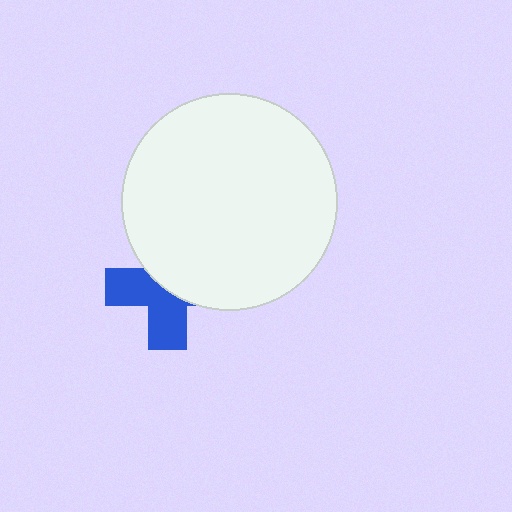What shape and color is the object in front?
The object in front is a white circle.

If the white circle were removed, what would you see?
You would see the complete blue cross.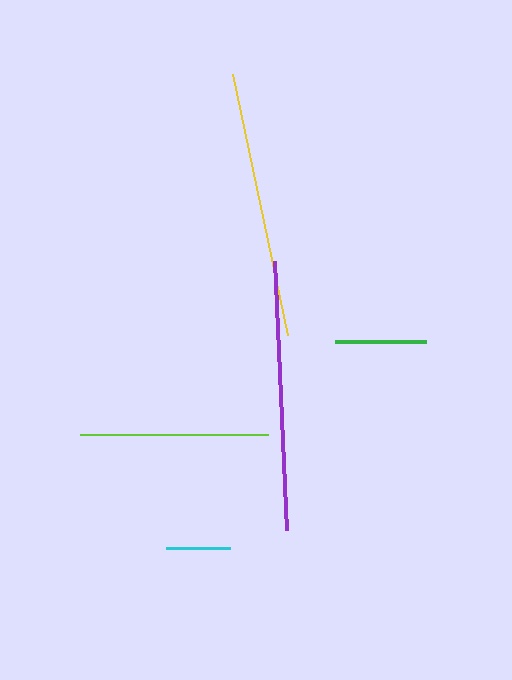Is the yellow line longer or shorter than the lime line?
The yellow line is longer than the lime line.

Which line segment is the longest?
The purple line is the longest at approximately 270 pixels.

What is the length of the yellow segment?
The yellow segment is approximately 266 pixels long.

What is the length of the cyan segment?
The cyan segment is approximately 63 pixels long.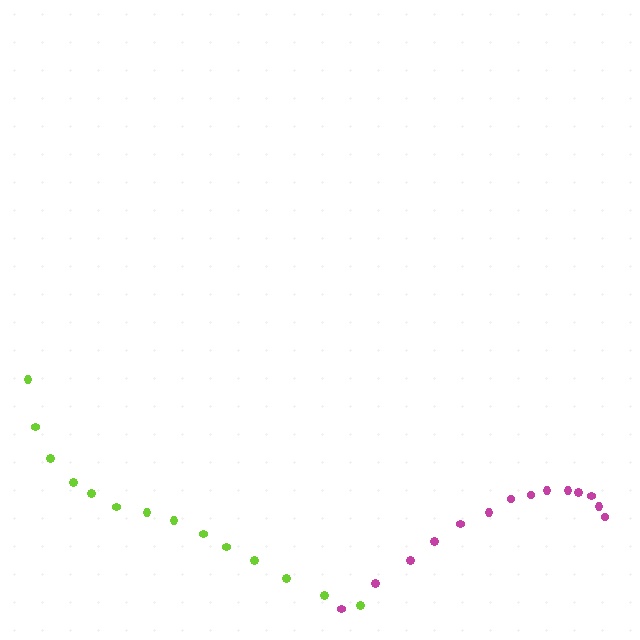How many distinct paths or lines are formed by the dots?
There are 2 distinct paths.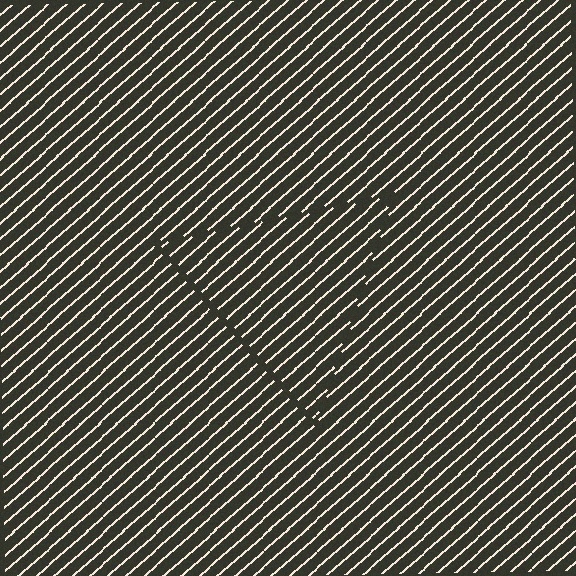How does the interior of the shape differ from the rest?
The interior of the shape contains the same grating, shifted by half a period — the contour is defined by the phase discontinuity where line-ends from the inner and outer gratings abut.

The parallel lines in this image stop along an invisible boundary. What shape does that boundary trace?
An illusory triangle. The interior of the shape contains the same grating, shifted by half a period — the contour is defined by the phase discontinuity where line-ends from the inner and outer gratings abut.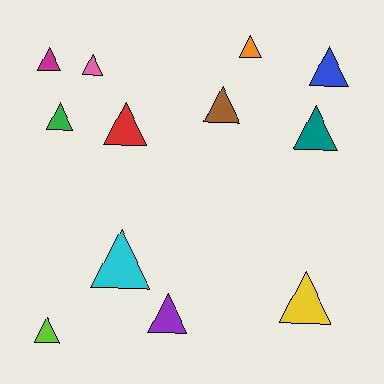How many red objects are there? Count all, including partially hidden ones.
There is 1 red object.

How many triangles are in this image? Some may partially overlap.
There are 12 triangles.